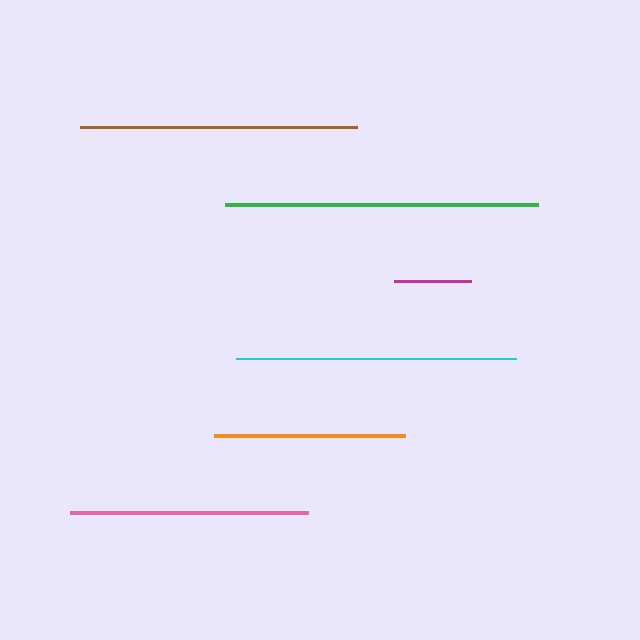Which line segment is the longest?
The green line is the longest at approximately 313 pixels.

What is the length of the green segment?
The green segment is approximately 313 pixels long.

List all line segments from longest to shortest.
From longest to shortest: green, cyan, brown, pink, orange, magenta.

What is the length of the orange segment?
The orange segment is approximately 191 pixels long.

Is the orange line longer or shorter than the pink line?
The pink line is longer than the orange line.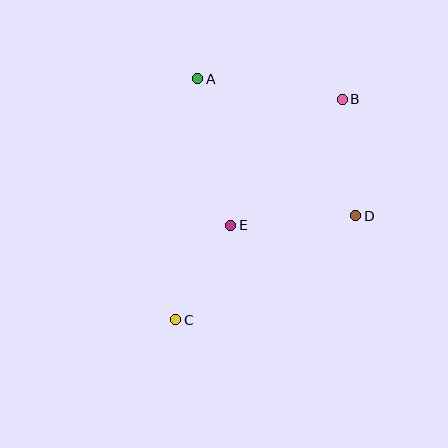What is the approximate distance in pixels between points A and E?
The distance between A and E is approximately 150 pixels.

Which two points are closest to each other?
Points C and E are closest to each other.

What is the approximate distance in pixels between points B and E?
The distance between B and E is approximately 168 pixels.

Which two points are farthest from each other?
Points B and C are farthest from each other.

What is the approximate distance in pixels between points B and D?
The distance between B and D is approximately 117 pixels.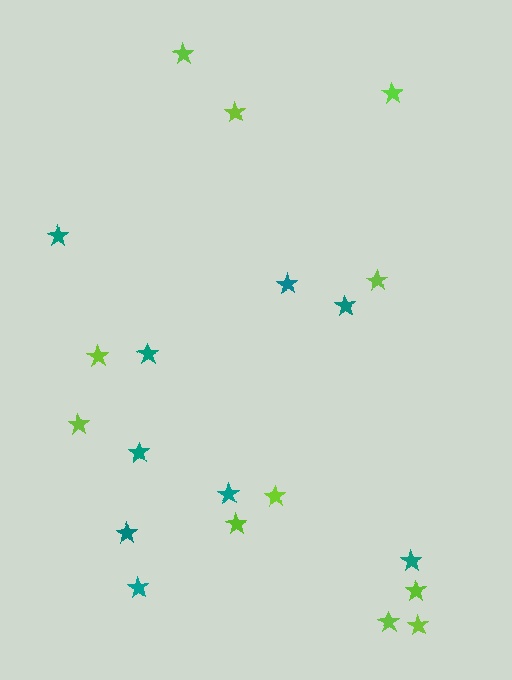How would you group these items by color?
There are 2 groups: one group of lime stars (11) and one group of teal stars (9).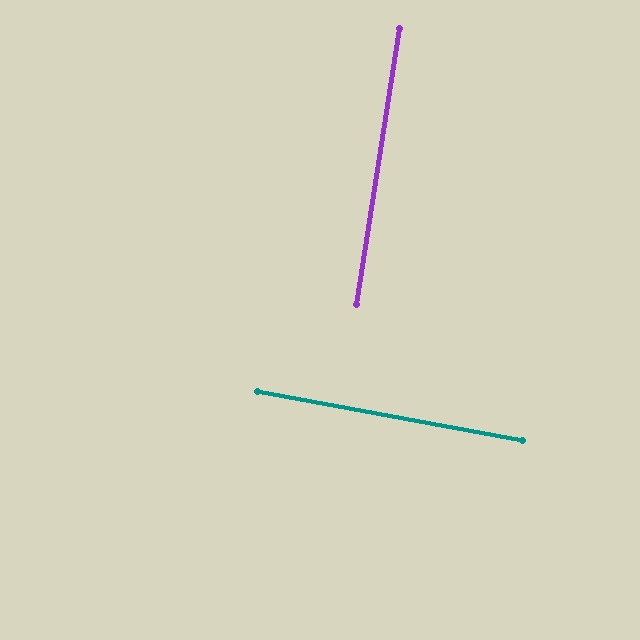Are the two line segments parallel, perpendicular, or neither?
Perpendicular — they meet at approximately 88°.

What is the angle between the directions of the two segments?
Approximately 88 degrees.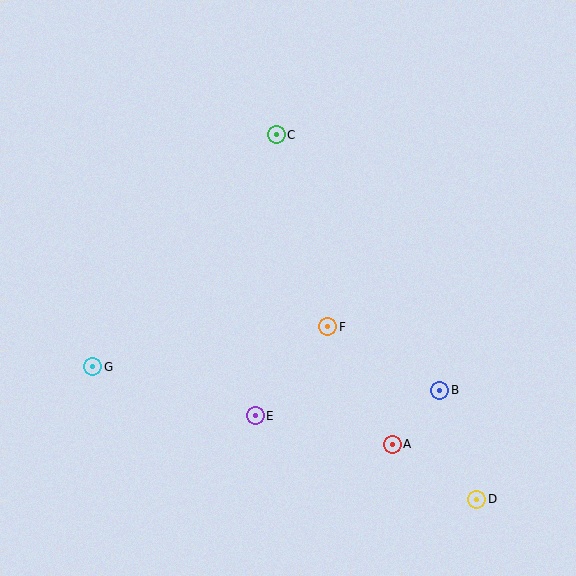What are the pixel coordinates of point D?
Point D is at (477, 499).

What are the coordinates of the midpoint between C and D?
The midpoint between C and D is at (376, 317).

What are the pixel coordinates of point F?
Point F is at (328, 327).